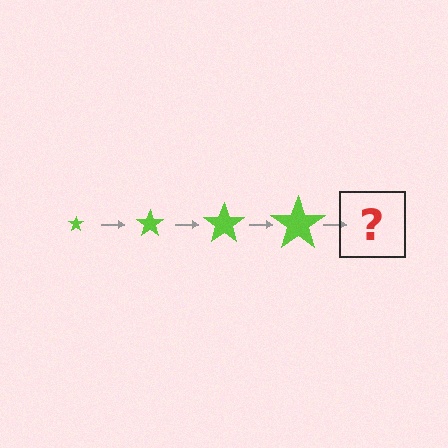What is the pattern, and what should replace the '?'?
The pattern is that the star gets progressively larger each step. The '?' should be a lime star, larger than the previous one.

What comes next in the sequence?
The next element should be a lime star, larger than the previous one.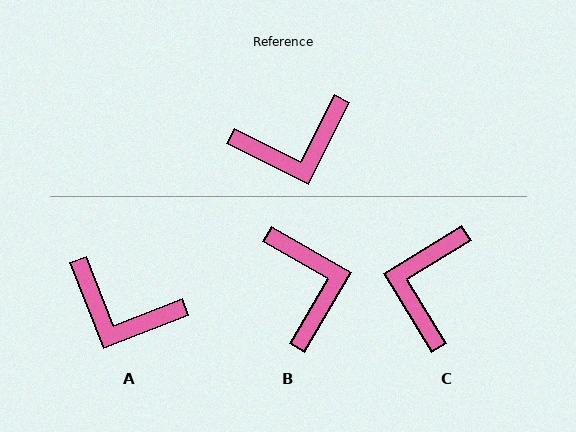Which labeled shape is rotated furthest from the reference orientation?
C, about 122 degrees away.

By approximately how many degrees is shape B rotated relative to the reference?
Approximately 86 degrees counter-clockwise.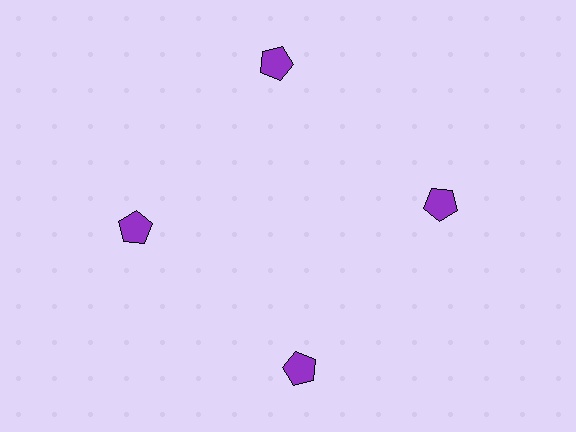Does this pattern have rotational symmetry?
Yes, this pattern has 4-fold rotational symmetry. It looks the same after rotating 90 degrees around the center.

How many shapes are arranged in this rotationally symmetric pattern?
There are 4 shapes, arranged in 4 groups of 1.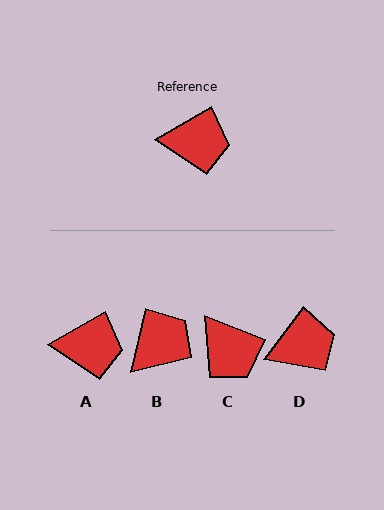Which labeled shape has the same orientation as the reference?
A.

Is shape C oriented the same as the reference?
No, it is off by about 51 degrees.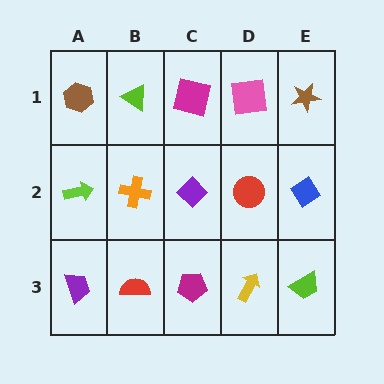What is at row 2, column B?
An orange cross.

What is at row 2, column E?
A blue diamond.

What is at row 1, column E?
A brown star.